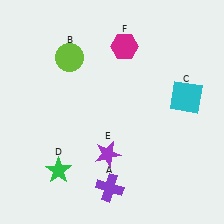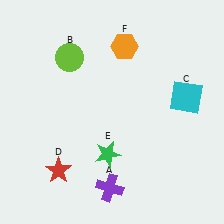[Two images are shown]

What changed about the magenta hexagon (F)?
In Image 1, F is magenta. In Image 2, it changed to orange.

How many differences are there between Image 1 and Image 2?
There are 3 differences between the two images.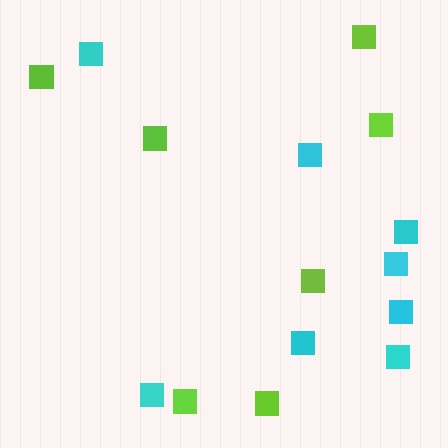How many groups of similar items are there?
There are 2 groups: one group of lime squares (7) and one group of cyan squares (8).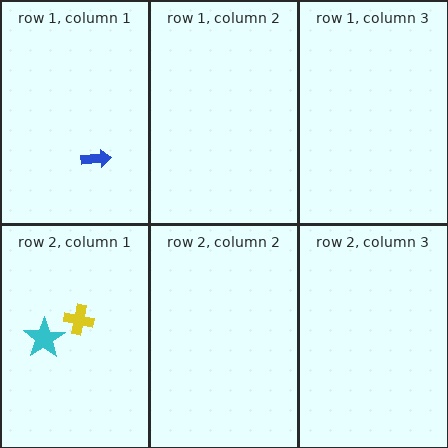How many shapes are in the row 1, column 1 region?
1.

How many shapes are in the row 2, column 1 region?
2.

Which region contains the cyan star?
The row 2, column 1 region.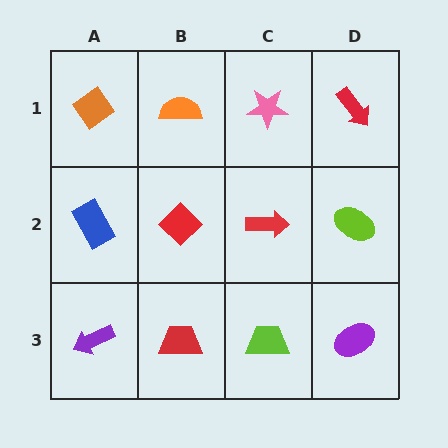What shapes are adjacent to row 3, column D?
A lime ellipse (row 2, column D), a lime trapezoid (row 3, column C).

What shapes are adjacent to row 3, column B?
A red diamond (row 2, column B), a purple arrow (row 3, column A), a lime trapezoid (row 3, column C).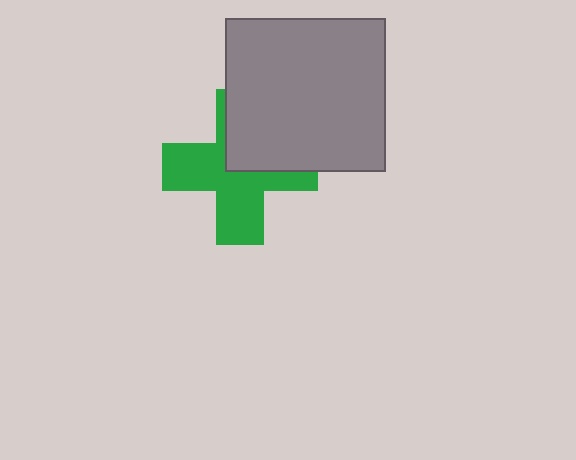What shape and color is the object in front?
The object in front is a gray rectangle.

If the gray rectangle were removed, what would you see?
You would see the complete green cross.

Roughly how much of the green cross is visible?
About half of it is visible (roughly 63%).